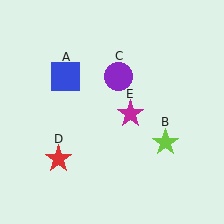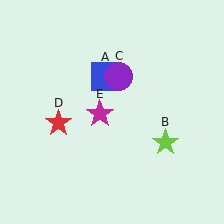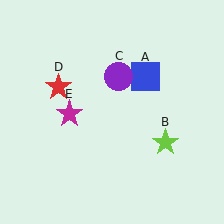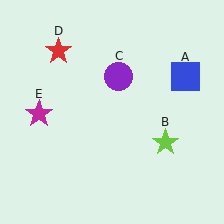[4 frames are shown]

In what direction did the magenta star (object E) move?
The magenta star (object E) moved left.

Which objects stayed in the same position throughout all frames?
Lime star (object B) and purple circle (object C) remained stationary.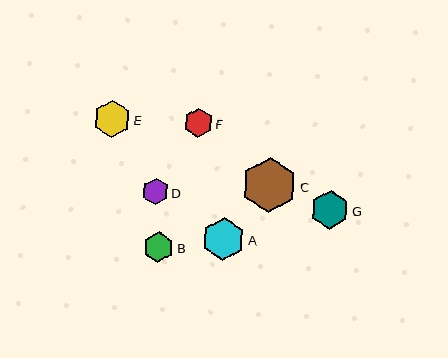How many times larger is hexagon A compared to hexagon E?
Hexagon A is approximately 1.2 times the size of hexagon E.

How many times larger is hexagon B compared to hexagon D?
Hexagon B is approximately 1.2 times the size of hexagon D.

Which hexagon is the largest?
Hexagon C is the largest with a size of approximately 55 pixels.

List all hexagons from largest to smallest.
From largest to smallest: C, A, G, E, B, F, D.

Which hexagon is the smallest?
Hexagon D is the smallest with a size of approximately 26 pixels.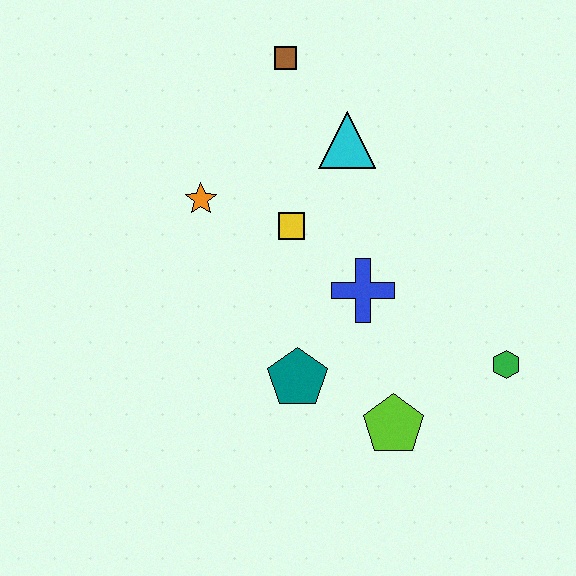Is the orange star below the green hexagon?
No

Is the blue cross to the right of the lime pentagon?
No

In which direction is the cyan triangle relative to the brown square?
The cyan triangle is below the brown square.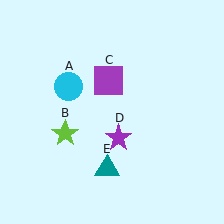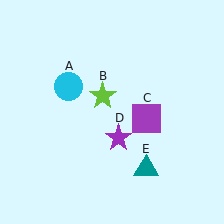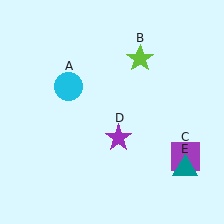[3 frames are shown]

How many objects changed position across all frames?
3 objects changed position: lime star (object B), purple square (object C), teal triangle (object E).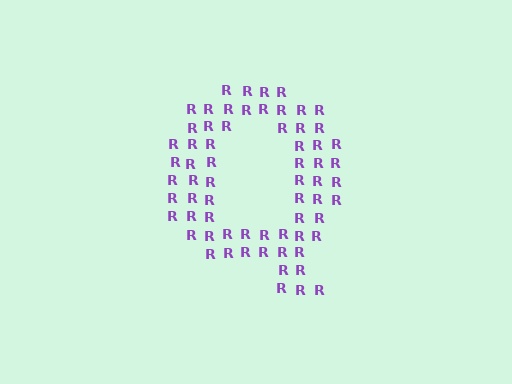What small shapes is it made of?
It is made of small letter R's.